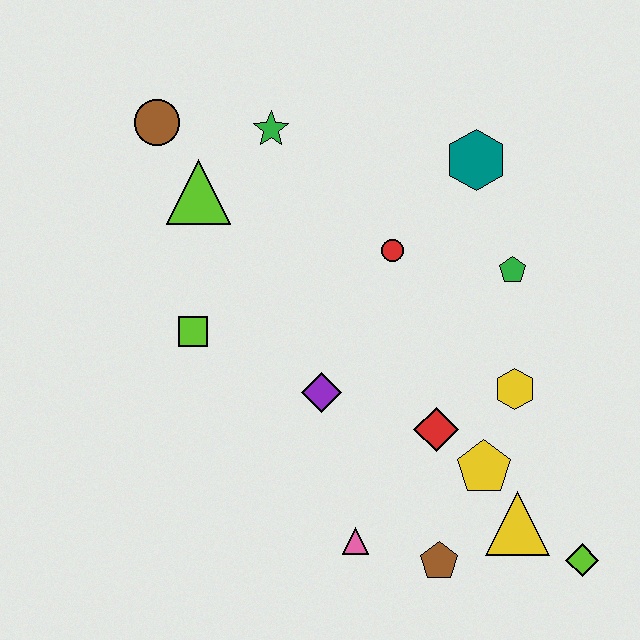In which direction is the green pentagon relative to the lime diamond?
The green pentagon is above the lime diamond.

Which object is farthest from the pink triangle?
The brown circle is farthest from the pink triangle.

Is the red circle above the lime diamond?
Yes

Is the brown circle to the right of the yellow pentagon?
No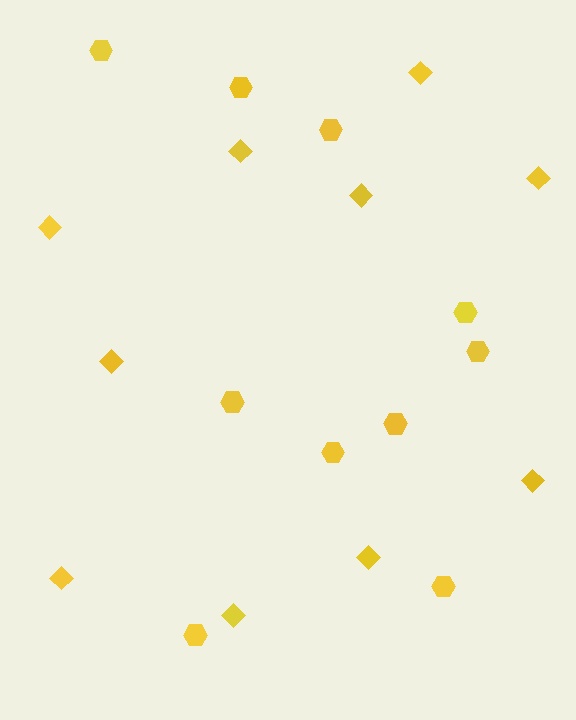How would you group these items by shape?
There are 2 groups: one group of hexagons (10) and one group of diamonds (10).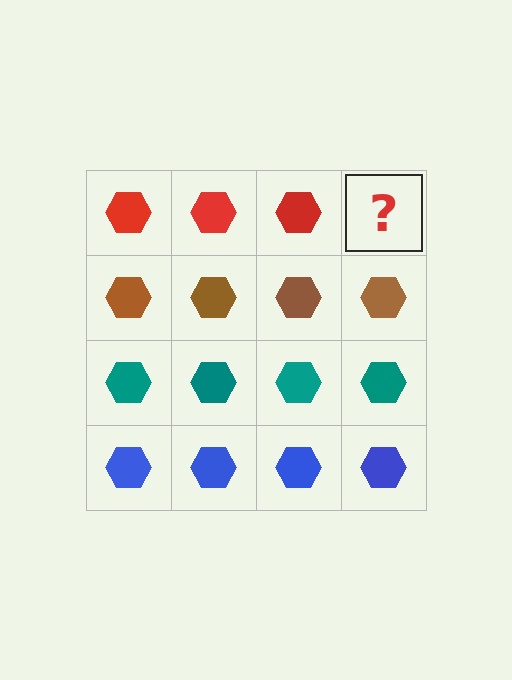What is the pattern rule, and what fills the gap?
The rule is that each row has a consistent color. The gap should be filled with a red hexagon.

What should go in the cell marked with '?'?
The missing cell should contain a red hexagon.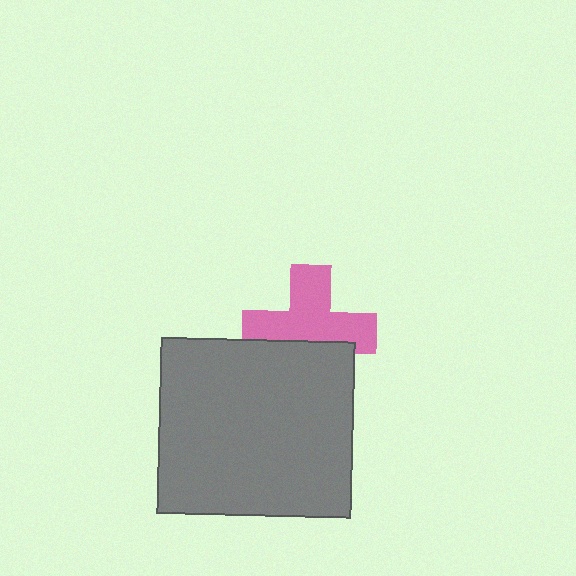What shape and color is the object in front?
The object in front is a gray rectangle.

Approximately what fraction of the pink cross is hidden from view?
Roughly 36% of the pink cross is hidden behind the gray rectangle.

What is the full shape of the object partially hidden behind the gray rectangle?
The partially hidden object is a pink cross.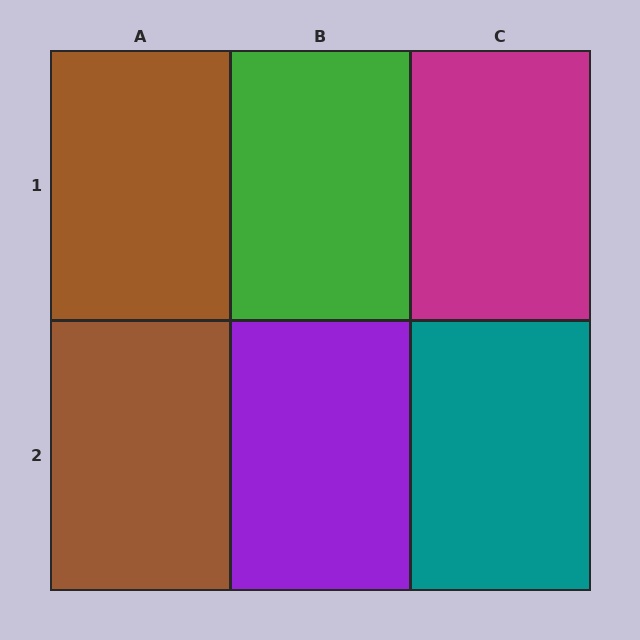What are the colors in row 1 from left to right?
Brown, green, magenta.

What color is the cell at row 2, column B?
Purple.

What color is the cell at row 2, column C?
Teal.